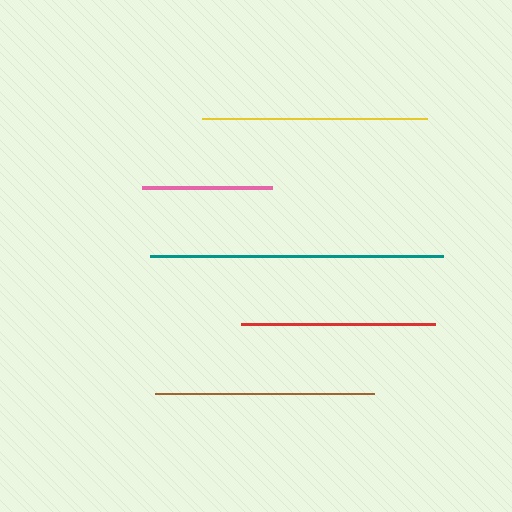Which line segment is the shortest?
The pink line is the shortest at approximately 130 pixels.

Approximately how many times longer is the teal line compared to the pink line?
The teal line is approximately 2.3 times the length of the pink line.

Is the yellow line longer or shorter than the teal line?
The teal line is longer than the yellow line.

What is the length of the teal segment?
The teal segment is approximately 293 pixels long.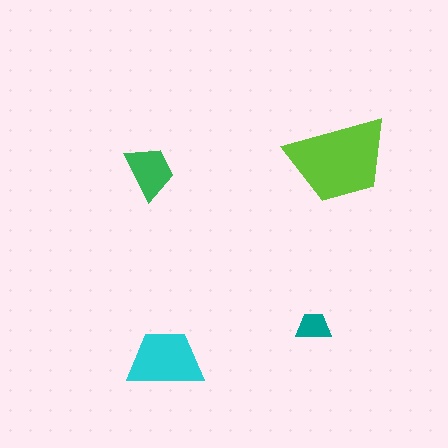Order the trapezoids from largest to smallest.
the lime one, the cyan one, the green one, the teal one.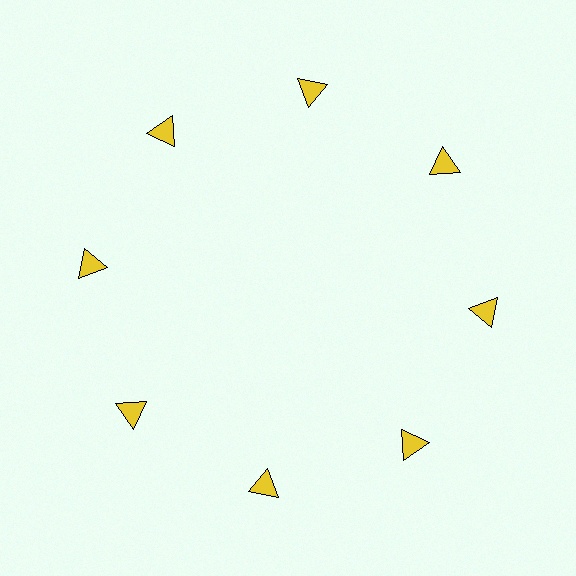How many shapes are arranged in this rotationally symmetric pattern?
There are 8 shapes, arranged in 8 groups of 1.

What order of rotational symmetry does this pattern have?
This pattern has 8-fold rotational symmetry.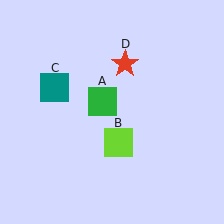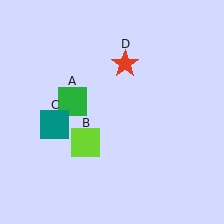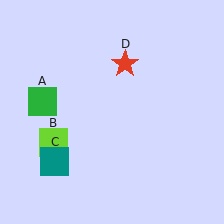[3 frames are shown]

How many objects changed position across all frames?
3 objects changed position: green square (object A), lime square (object B), teal square (object C).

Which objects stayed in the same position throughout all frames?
Red star (object D) remained stationary.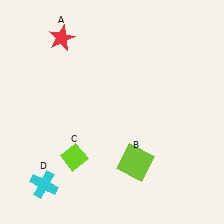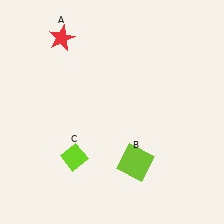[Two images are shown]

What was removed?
The cyan cross (D) was removed in Image 2.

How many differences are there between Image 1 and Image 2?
There is 1 difference between the two images.